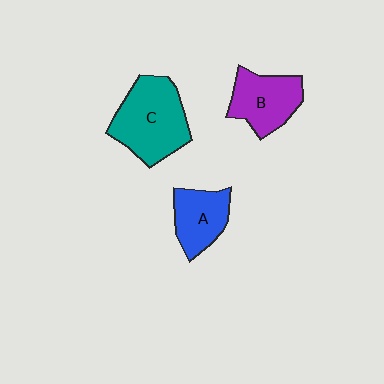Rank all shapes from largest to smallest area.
From largest to smallest: C (teal), B (purple), A (blue).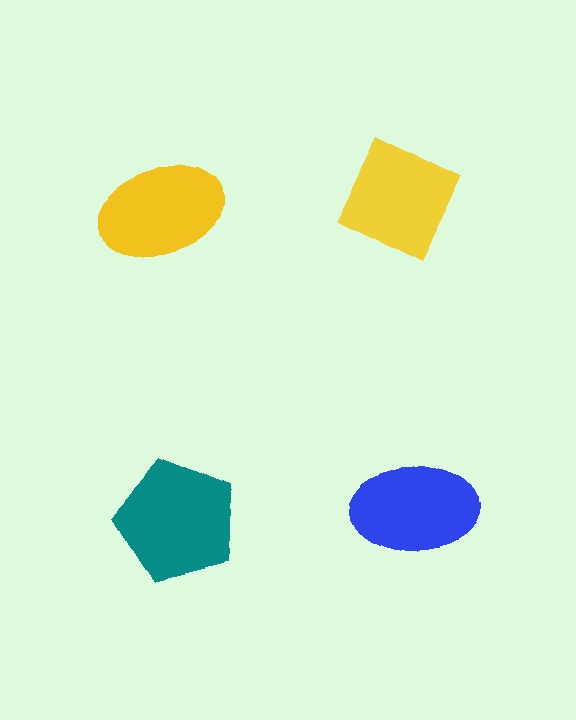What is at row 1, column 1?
A yellow ellipse.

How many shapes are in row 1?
2 shapes.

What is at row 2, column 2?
A blue ellipse.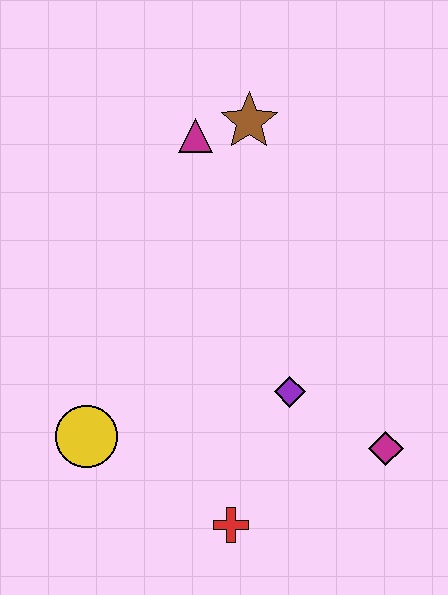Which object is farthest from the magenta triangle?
The red cross is farthest from the magenta triangle.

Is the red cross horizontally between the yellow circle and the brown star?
Yes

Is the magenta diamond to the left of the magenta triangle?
No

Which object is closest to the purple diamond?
The magenta diamond is closest to the purple diamond.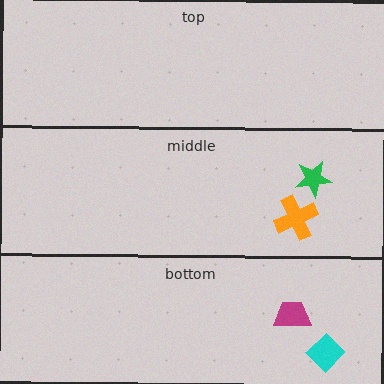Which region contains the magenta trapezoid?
The bottom region.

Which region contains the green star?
The middle region.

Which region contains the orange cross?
The middle region.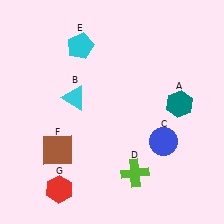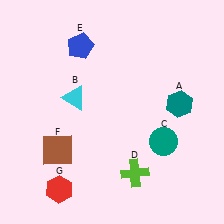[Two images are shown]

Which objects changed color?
C changed from blue to teal. E changed from cyan to blue.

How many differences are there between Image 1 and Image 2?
There are 2 differences between the two images.